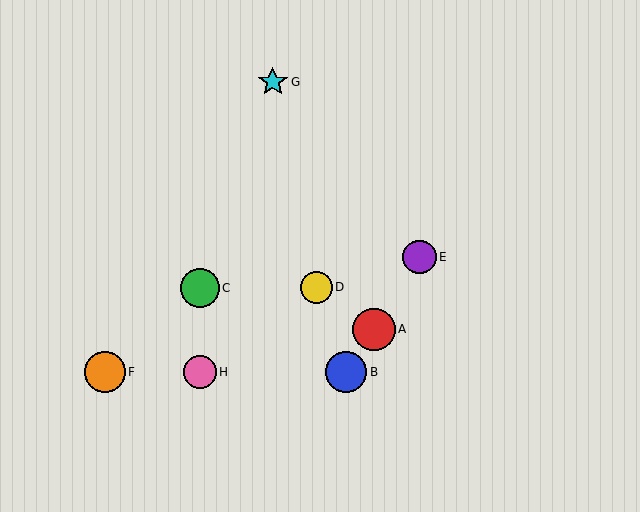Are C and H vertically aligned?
Yes, both are at x≈200.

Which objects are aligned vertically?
Objects C, H are aligned vertically.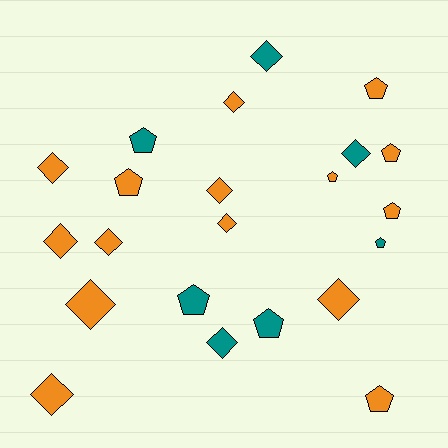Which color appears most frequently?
Orange, with 15 objects.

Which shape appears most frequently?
Diamond, with 12 objects.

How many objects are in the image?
There are 22 objects.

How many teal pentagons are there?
There are 4 teal pentagons.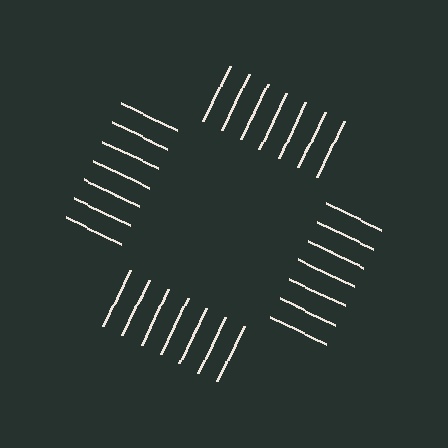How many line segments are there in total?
28 — 7 along each of the 4 edges.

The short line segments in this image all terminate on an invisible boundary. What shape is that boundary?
An illusory square — the line segments terminate on its edges but no continuous stroke is drawn.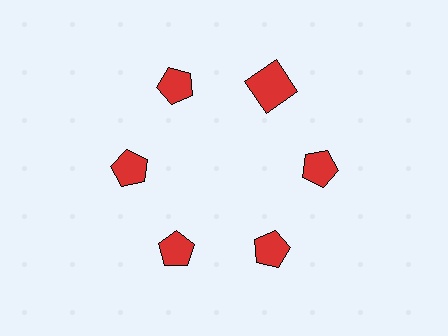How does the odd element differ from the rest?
It has a different shape: square instead of pentagon.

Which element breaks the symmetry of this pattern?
The red square at roughly the 1 o'clock position breaks the symmetry. All other shapes are red pentagons.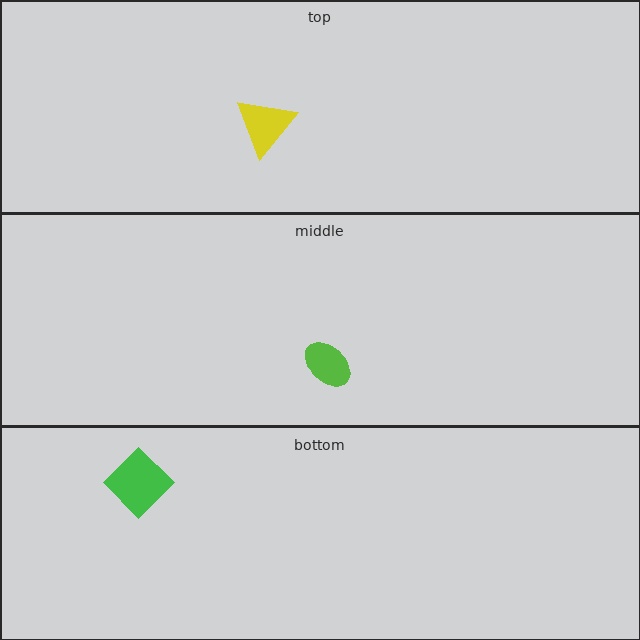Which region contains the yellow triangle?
The top region.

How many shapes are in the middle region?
1.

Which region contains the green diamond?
The bottom region.